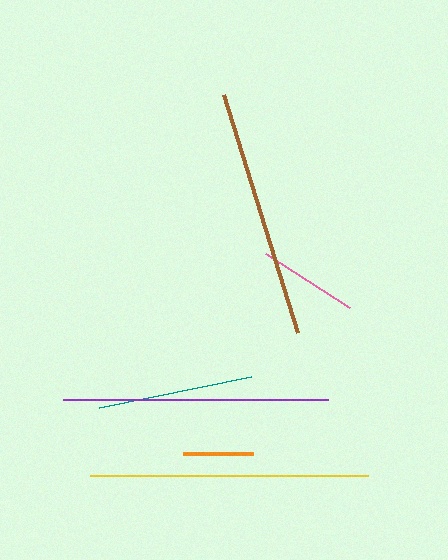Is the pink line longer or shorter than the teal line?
The teal line is longer than the pink line.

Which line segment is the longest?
The yellow line is the longest at approximately 279 pixels.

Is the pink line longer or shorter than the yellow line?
The yellow line is longer than the pink line.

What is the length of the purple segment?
The purple segment is approximately 265 pixels long.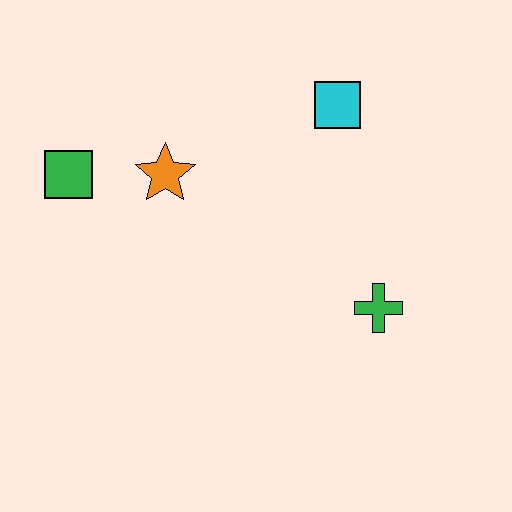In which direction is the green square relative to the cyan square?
The green square is to the left of the cyan square.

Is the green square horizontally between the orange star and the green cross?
No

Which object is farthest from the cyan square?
The green square is farthest from the cyan square.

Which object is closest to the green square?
The orange star is closest to the green square.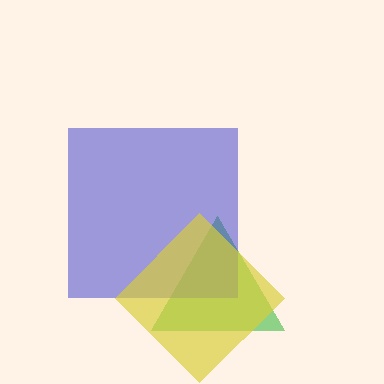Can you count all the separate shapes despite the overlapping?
Yes, there are 3 separate shapes.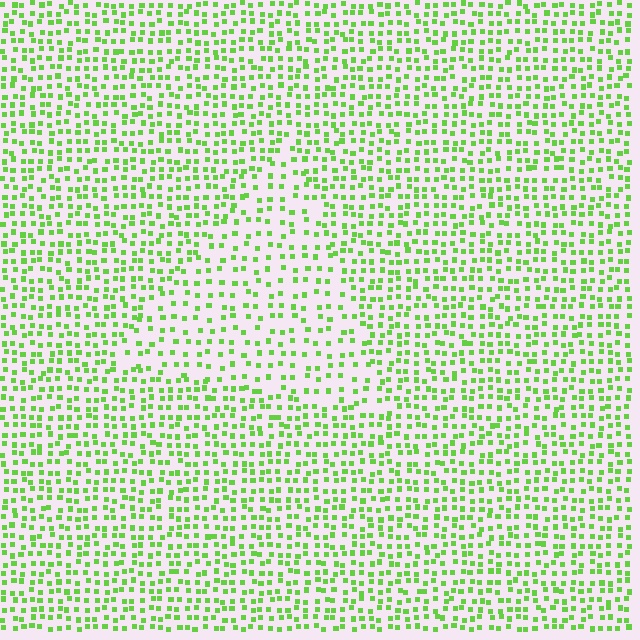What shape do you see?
I see a triangle.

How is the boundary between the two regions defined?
The boundary is defined by a change in element density (approximately 1.7x ratio). All elements are the same color, size, and shape.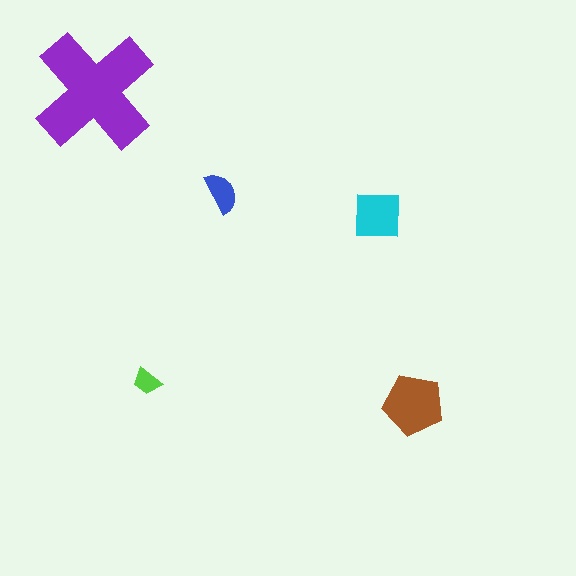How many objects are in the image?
There are 5 objects in the image.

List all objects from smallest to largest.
The lime trapezoid, the blue semicircle, the cyan square, the brown pentagon, the purple cross.